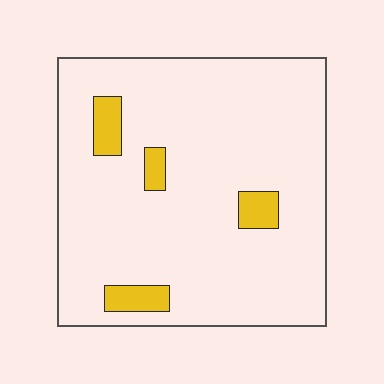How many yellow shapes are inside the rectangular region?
4.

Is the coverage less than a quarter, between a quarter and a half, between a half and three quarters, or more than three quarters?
Less than a quarter.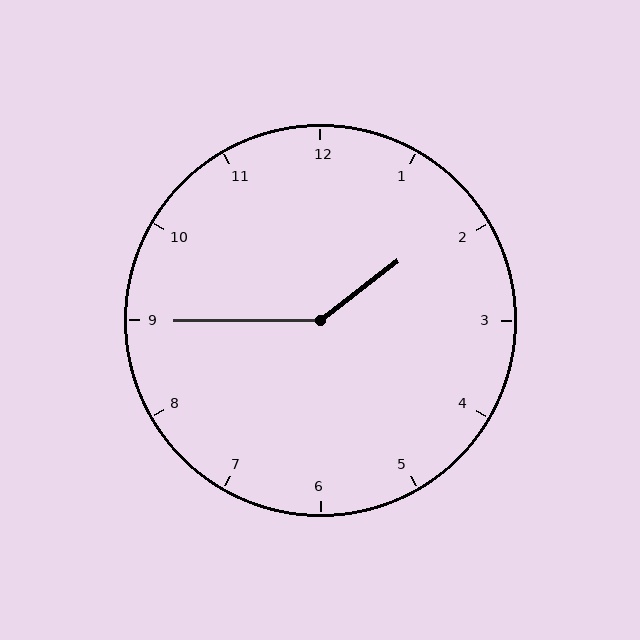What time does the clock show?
1:45.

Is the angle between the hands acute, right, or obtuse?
It is obtuse.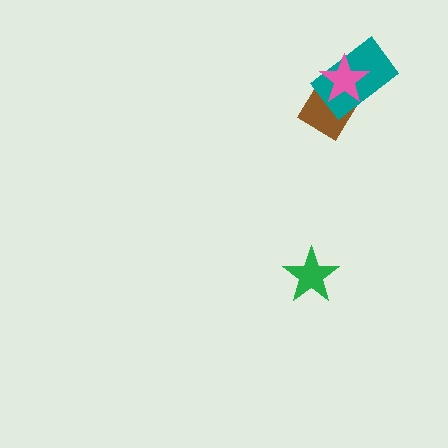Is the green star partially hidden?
No, no other shape covers it.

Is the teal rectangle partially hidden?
Yes, it is partially covered by another shape.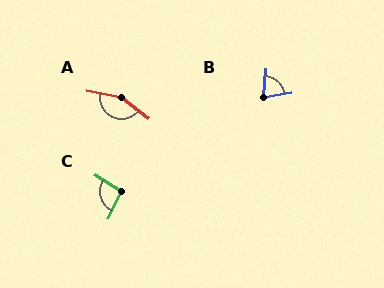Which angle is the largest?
A, at approximately 153 degrees.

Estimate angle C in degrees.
Approximately 96 degrees.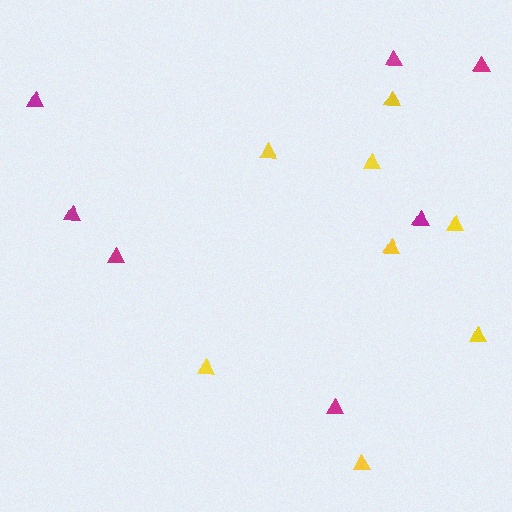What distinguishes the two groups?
There are 2 groups: one group of magenta triangles (7) and one group of yellow triangles (8).